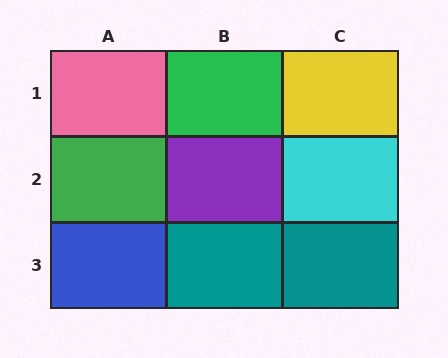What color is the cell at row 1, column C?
Yellow.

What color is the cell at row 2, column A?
Green.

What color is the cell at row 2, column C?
Cyan.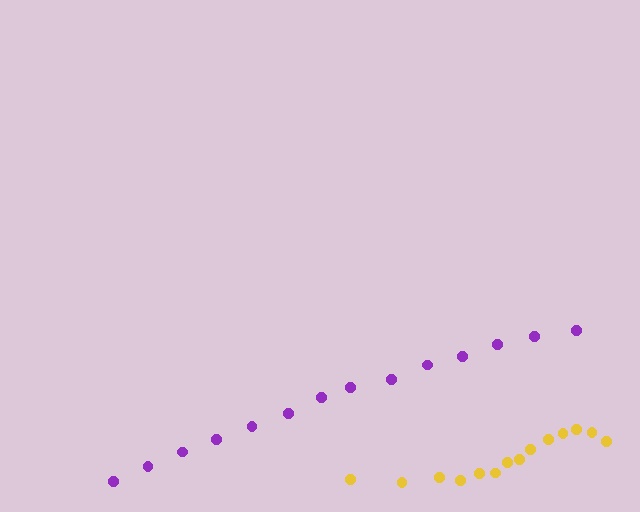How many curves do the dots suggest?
There are 2 distinct paths.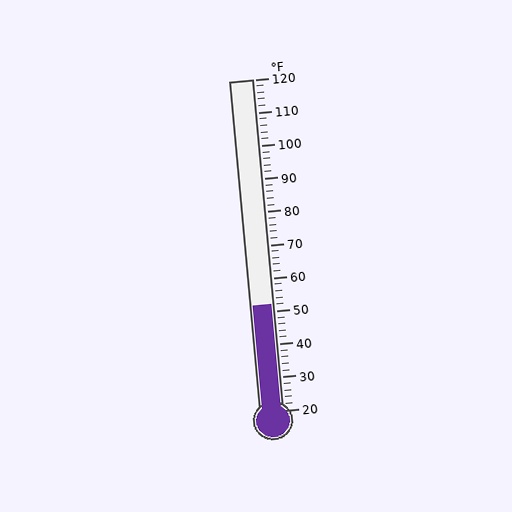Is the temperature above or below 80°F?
The temperature is below 80°F.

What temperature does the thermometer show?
The thermometer shows approximately 52°F.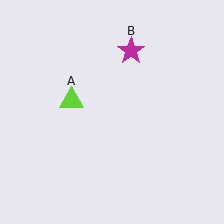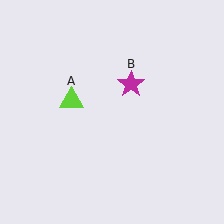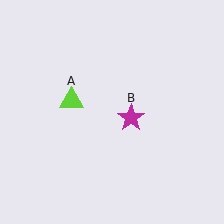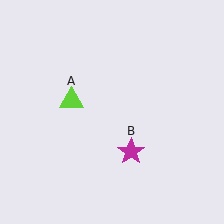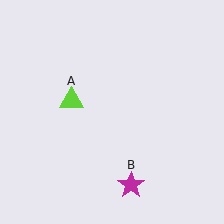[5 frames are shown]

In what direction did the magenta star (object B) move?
The magenta star (object B) moved down.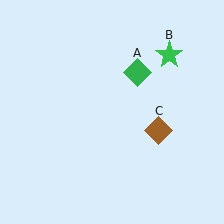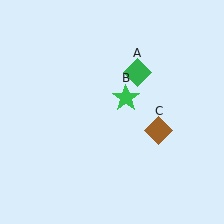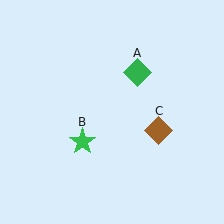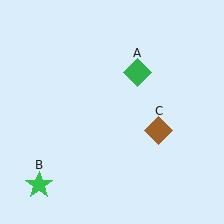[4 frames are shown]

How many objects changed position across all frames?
1 object changed position: green star (object B).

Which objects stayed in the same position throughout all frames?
Green diamond (object A) and brown diamond (object C) remained stationary.